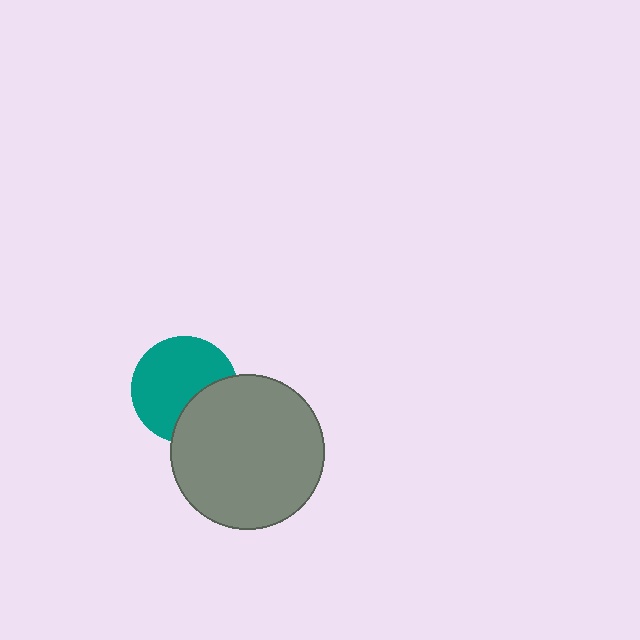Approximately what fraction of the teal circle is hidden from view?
Roughly 31% of the teal circle is hidden behind the gray circle.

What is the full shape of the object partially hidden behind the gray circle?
The partially hidden object is a teal circle.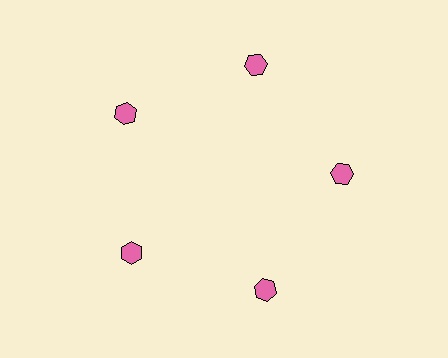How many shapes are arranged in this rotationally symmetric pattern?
There are 5 shapes, arranged in 5 groups of 1.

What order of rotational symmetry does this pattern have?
This pattern has 5-fold rotational symmetry.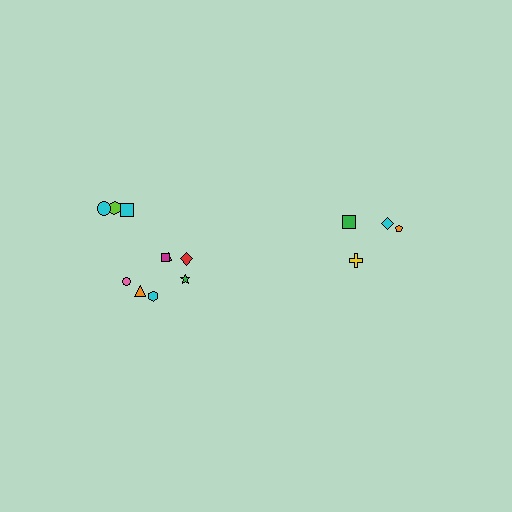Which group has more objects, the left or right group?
The left group.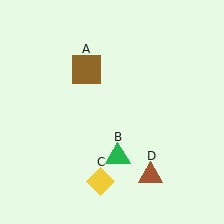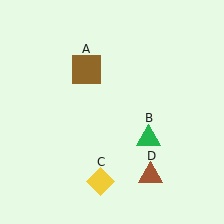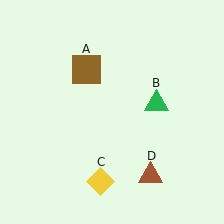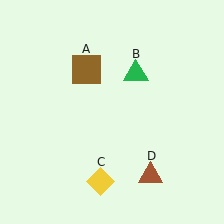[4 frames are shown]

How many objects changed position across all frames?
1 object changed position: green triangle (object B).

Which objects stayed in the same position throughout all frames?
Brown square (object A) and yellow diamond (object C) and brown triangle (object D) remained stationary.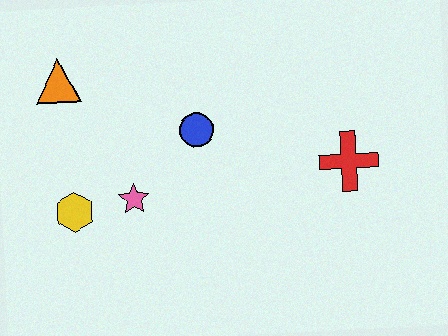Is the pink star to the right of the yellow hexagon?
Yes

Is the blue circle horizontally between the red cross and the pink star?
Yes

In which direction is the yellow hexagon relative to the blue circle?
The yellow hexagon is to the left of the blue circle.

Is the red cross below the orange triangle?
Yes